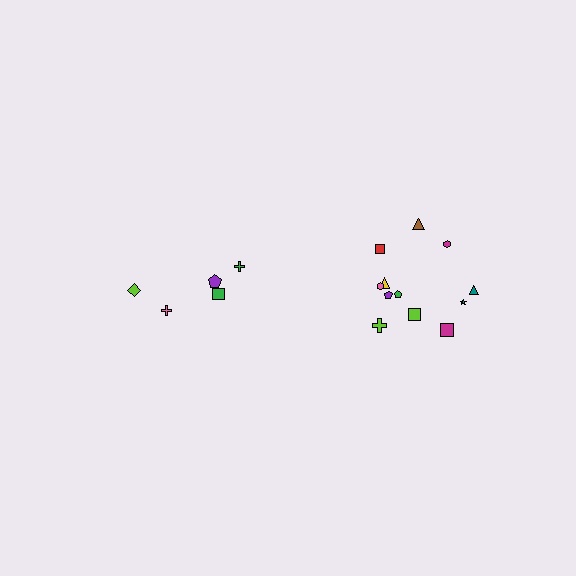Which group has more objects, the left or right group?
The right group.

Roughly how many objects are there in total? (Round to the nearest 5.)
Roughly 15 objects in total.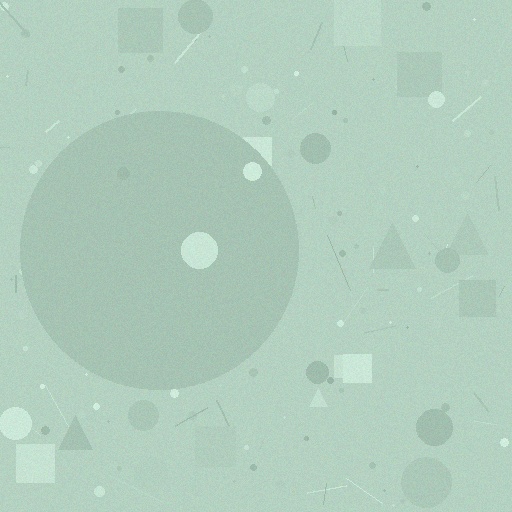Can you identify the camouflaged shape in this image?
The camouflaged shape is a circle.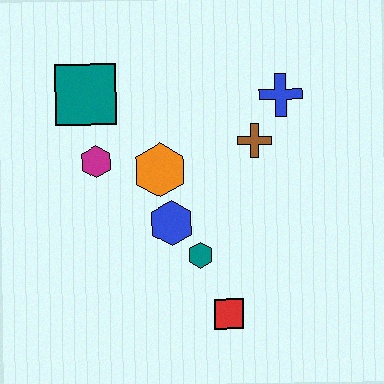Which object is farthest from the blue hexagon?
The blue cross is farthest from the blue hexagon.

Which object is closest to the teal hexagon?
The blue hexagon is closest to the teal hexagon.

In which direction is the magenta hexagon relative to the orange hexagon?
The magenta hexagon is to the left of the orange hexagon.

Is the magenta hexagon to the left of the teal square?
No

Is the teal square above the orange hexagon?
Yes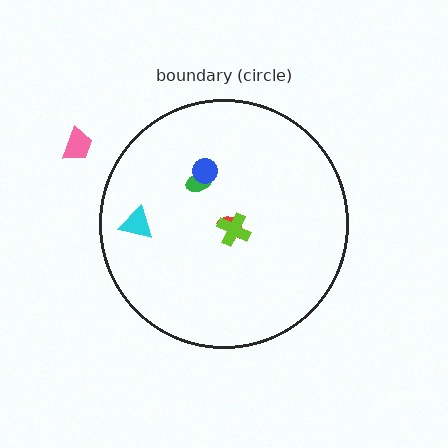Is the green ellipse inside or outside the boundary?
Inside.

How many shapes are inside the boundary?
5 inside, 1 outside.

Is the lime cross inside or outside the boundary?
Inside.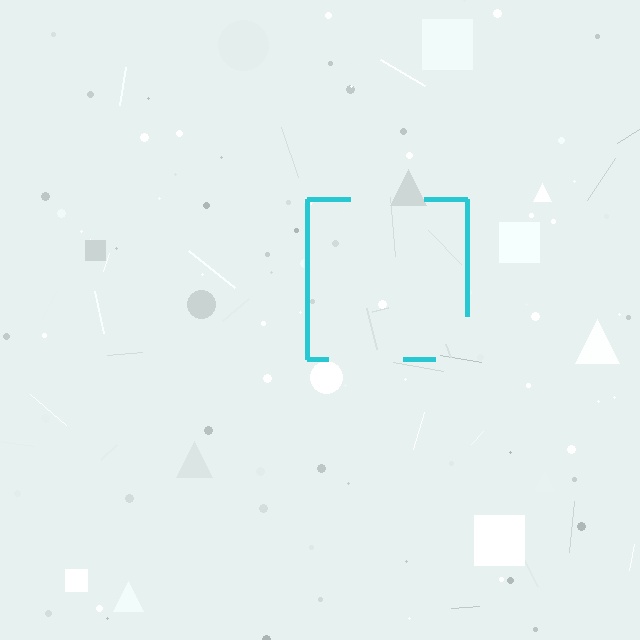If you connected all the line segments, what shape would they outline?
They would outline a square.